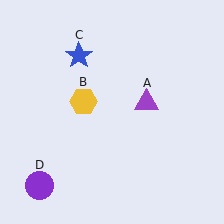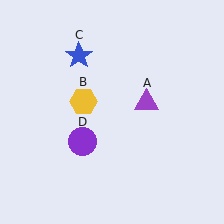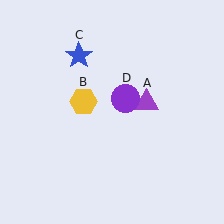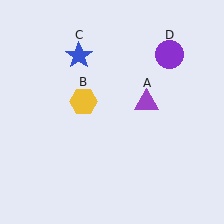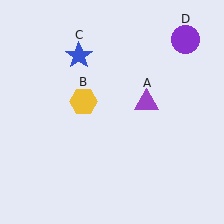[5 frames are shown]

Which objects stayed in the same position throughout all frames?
Purple triangle (object A) and yellow hexagon (object B) and blue star (object C) remained stationary.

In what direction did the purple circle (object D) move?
The purple circle (object D) moved up and to the right.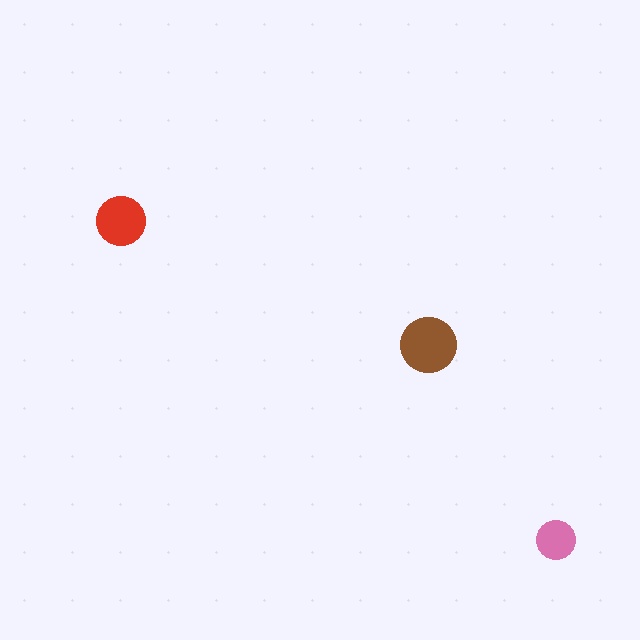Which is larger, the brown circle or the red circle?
The brown one.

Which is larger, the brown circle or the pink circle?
The brown one.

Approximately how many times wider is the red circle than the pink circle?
About 1.5 times wider.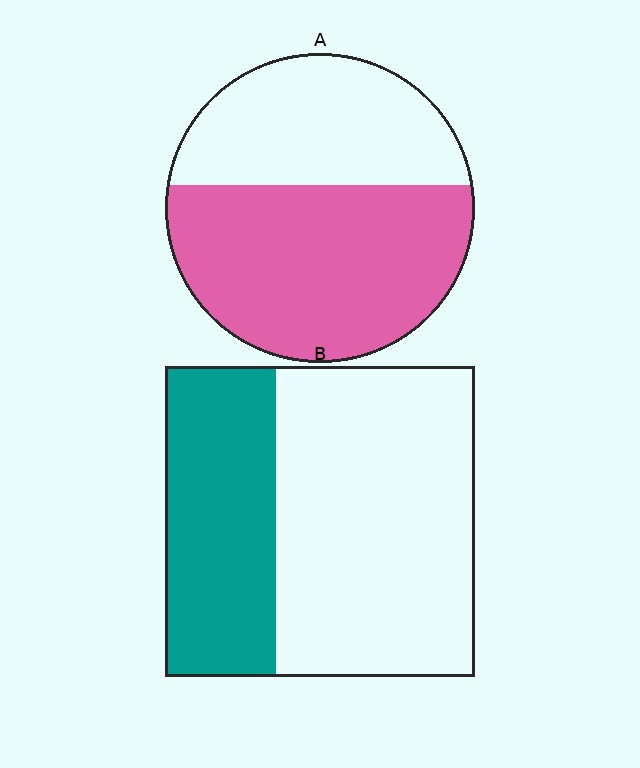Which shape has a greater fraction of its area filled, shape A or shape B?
Shape A.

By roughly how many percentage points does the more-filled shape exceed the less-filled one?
By roughly 25 percentage points (A over B).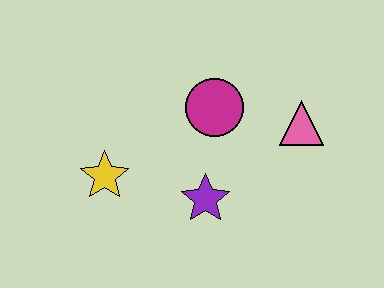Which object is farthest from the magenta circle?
The yellow star is farthest from the magenta circle.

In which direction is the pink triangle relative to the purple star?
The pink triangle is to the right of the purple star.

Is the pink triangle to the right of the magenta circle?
Yes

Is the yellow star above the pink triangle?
No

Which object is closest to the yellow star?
The purple star is closest to the yellow star.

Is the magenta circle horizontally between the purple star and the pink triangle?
Yes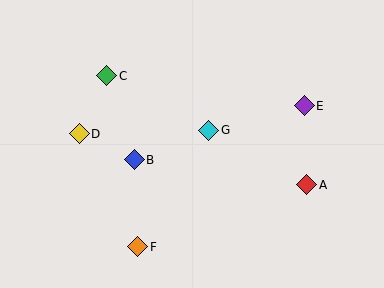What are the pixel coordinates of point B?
Point B is at (134, 160).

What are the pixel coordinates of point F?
Point F is at (138, 247).